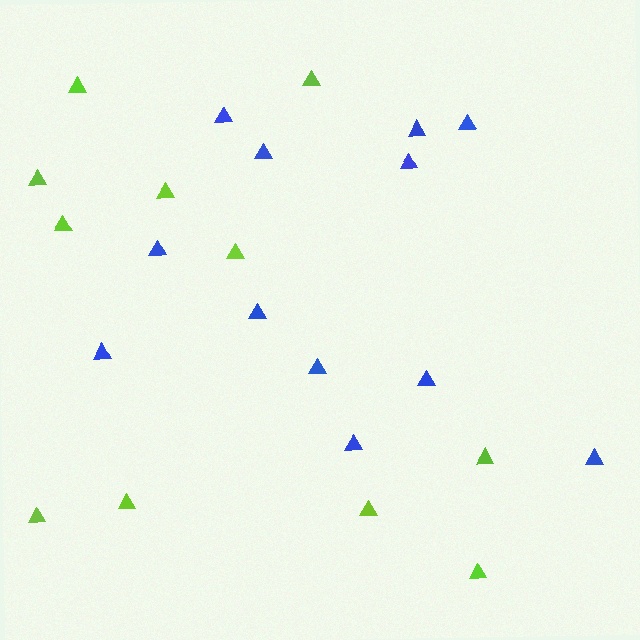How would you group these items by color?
There are 2 groups: one group of lime triangles (11) and one group of blue triangles (12).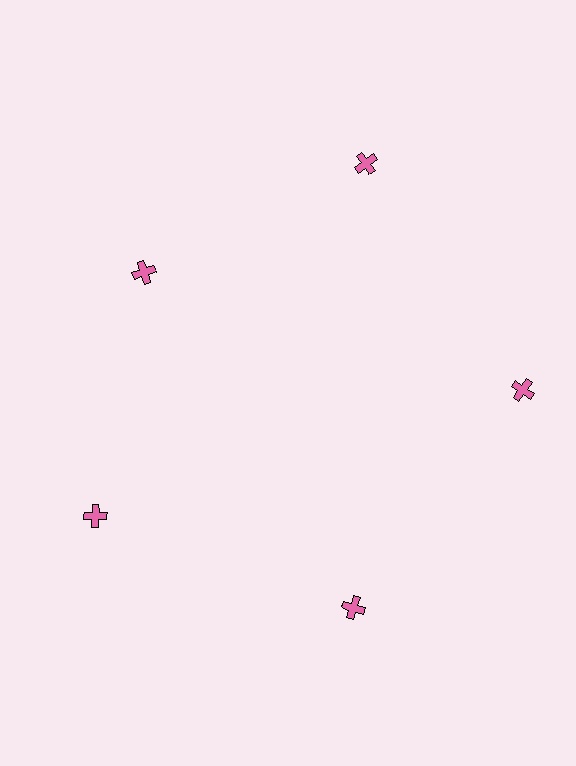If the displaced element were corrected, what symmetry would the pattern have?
It would have 5-fold rotational symmetry — the pattern would map onto itself every 72 degrees.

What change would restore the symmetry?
The symmetry would be restored by moving it outward, back onto the ring so that all 5 crosses sit at equal angles and equal distance from the center.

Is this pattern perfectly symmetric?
No. The 5 pink crosses are arranged in a ring, but one element near the 10 o'clock position is pulled inward toward the center, breaking the 5-fold rotational symmetry.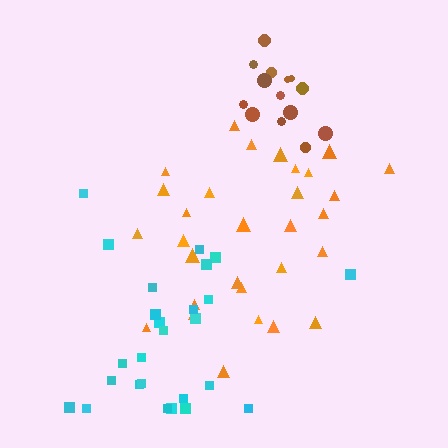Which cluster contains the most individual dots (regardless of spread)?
Orange (30).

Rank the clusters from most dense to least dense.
brown, orange, cyan.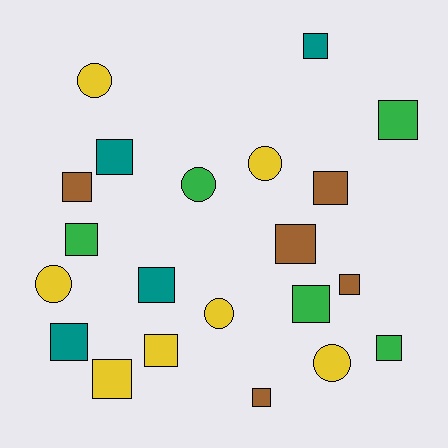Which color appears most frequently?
Yellow, with 7 objects.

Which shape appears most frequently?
Square, with 15 objects.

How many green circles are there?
There is 1 green circle.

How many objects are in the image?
There are 21 objects.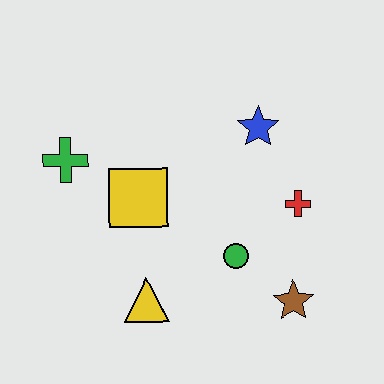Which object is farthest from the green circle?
The green cross is farthest from the green circle.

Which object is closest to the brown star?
The green circle is closest to the brown star.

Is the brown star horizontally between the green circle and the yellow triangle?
No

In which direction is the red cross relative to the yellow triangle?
The red cross is to the right of the yellow triangle.